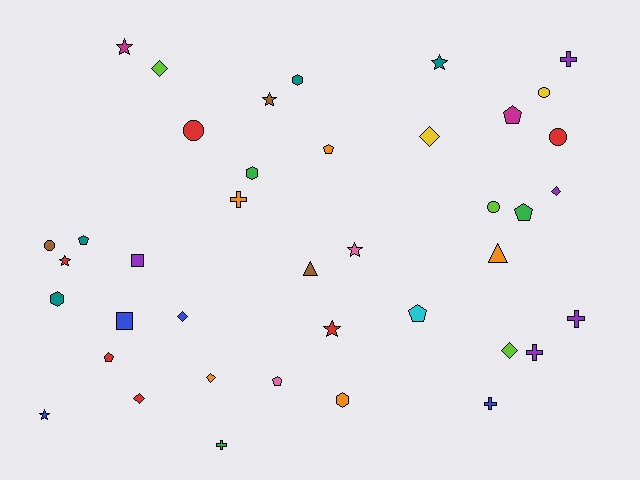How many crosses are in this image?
There are 6 crosses.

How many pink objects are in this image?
There are 2 pink objects.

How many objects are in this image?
There are 40 objects.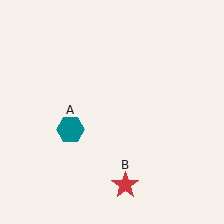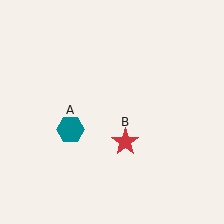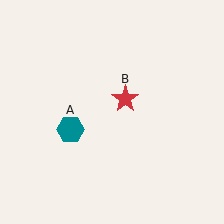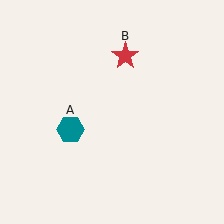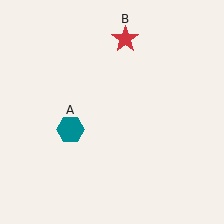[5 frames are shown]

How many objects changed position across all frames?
1 object changed position: red star (object B).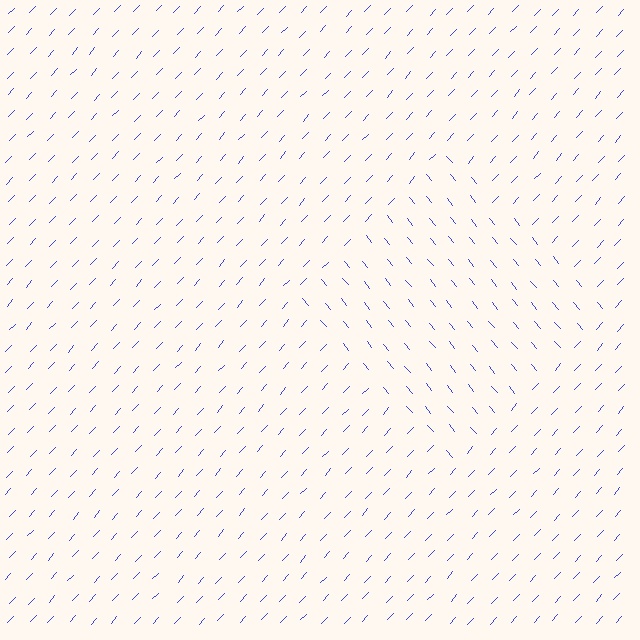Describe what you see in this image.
The image is filled with small blue line segments. A diamond region in the image has lines oriented differently from the surrounding lines, creating a visible texture boundary.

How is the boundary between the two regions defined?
The boundary is defined purely by a change in line orientation (approximately 83 degrees difference). All lines are the same color and thickness.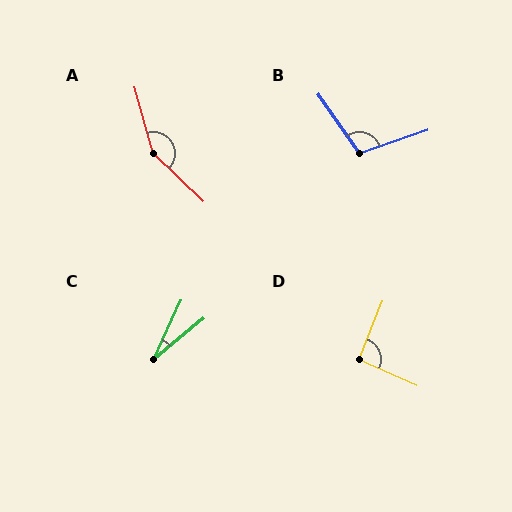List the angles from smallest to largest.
C (26°), D (92°), B (106°), A (150°).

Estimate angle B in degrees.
Approximately 106 degrees.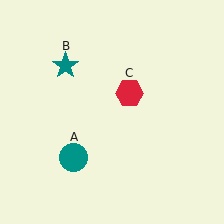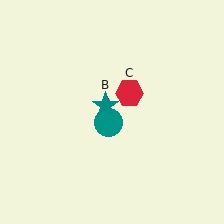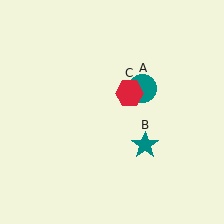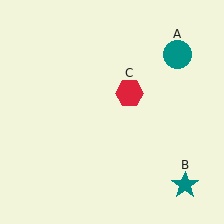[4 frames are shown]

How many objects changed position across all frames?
2 objects changed position: teal circle (object A), teal star (object B).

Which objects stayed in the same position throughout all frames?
Red hexagon (object C) remained stationary.